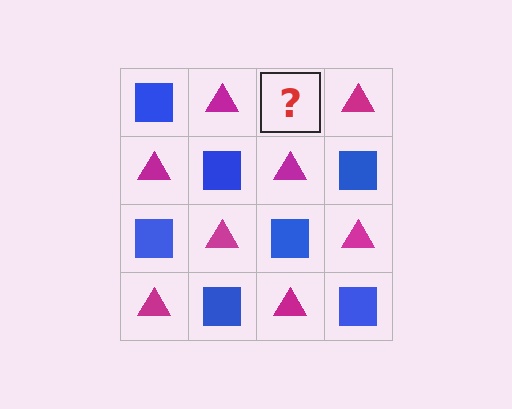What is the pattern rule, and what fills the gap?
The rule is that it alternates blue square and magenta triangle in a checkerboard pattern. The gap should be filled with a blue square.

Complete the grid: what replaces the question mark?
The question mark should be replaced with a blue square.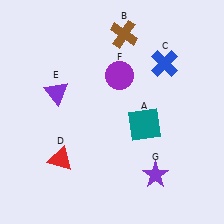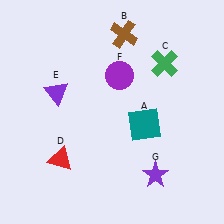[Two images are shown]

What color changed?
The cross (C) changed from blue in Image 1 to green in Image 2.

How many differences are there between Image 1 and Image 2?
There is 1 difference between the two images.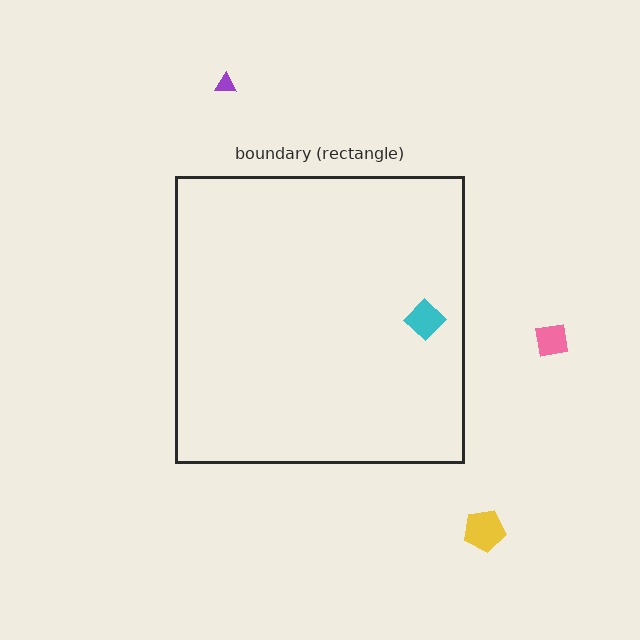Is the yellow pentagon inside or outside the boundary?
Outside.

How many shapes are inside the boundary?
1 inside, 3 outside.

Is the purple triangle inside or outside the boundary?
Outside.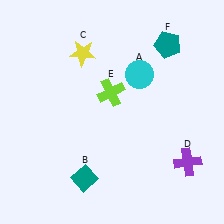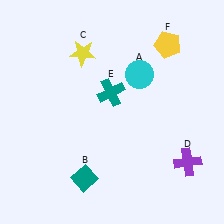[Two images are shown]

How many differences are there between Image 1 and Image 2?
There are 2 differences between the two images.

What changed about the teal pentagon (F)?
In Image 1, F is teal. In Image 2, it changed to yellow.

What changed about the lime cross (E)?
In Image 1, E is lime. In Image 2, it changed to teal.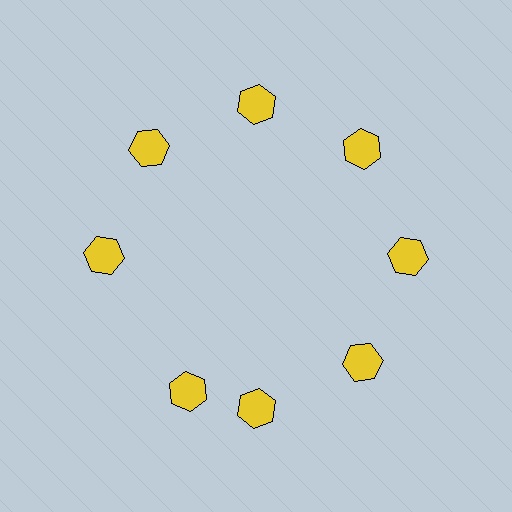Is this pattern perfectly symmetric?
No. The 8 yellow hexagons are arranged in a ring, but one element near the 8 o'clock position is rotated out of alignment along the ring, breaking the 8-fold rotational symmetry.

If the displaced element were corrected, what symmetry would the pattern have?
It would have 8-fold rotational symmetry — the pattern would map onto itself every 45 degrees.